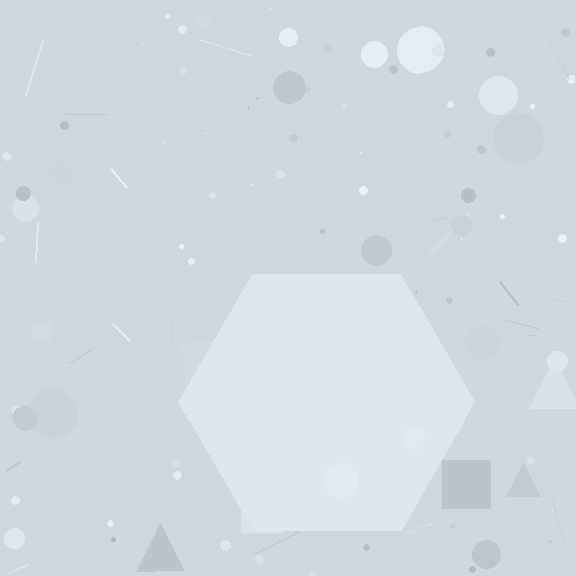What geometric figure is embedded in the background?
A hexagon is embedded in the background.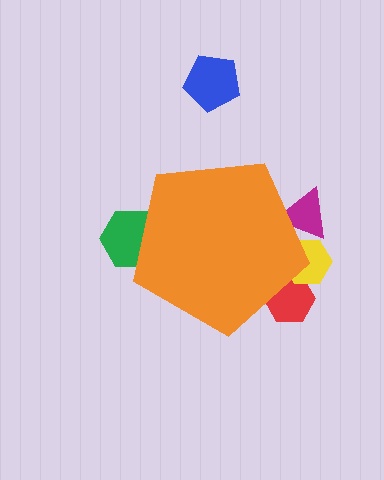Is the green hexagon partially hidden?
Yes, the green hexagon is partially hidden behind the orange pentagon.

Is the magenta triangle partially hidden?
Yes, the magenta triangle is partially hidden behind the orange pentagon.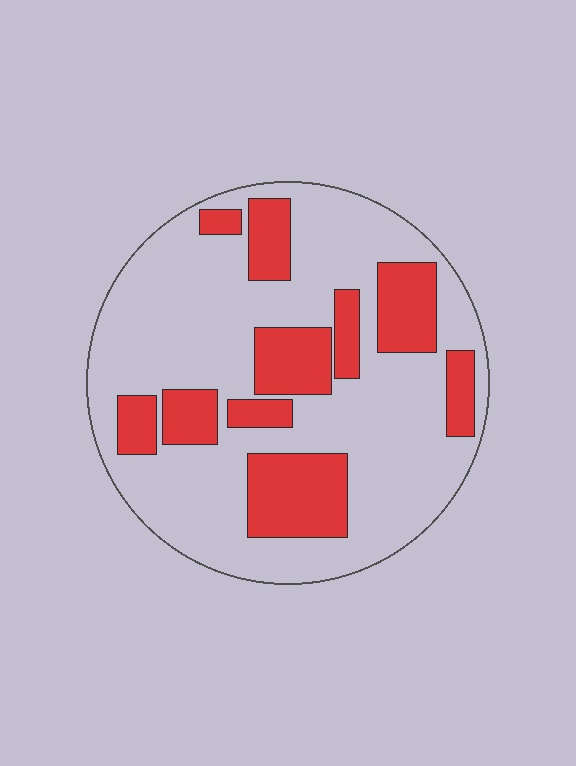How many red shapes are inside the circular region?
10.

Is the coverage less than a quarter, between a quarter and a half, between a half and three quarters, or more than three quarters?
Between a quarter and a half.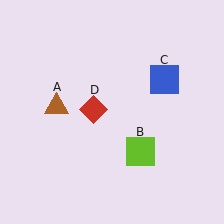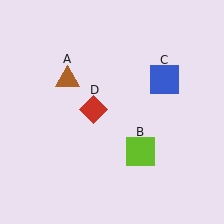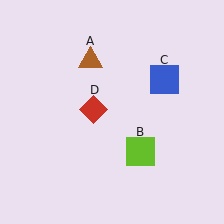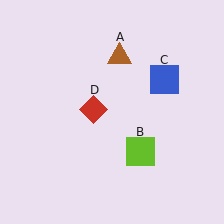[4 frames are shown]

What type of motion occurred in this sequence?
The brown triangle (object A) rotated clockwise around the center of the scene.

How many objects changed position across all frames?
1 object changed position: brown triangle (object A).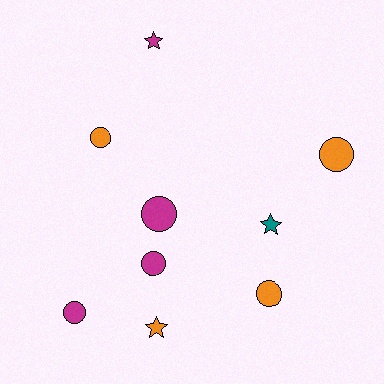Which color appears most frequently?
Orange, with 4 objects.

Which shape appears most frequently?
Circle, with 6 objects.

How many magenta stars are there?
There is 1 magenta star.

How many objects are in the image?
There are 9 objects.